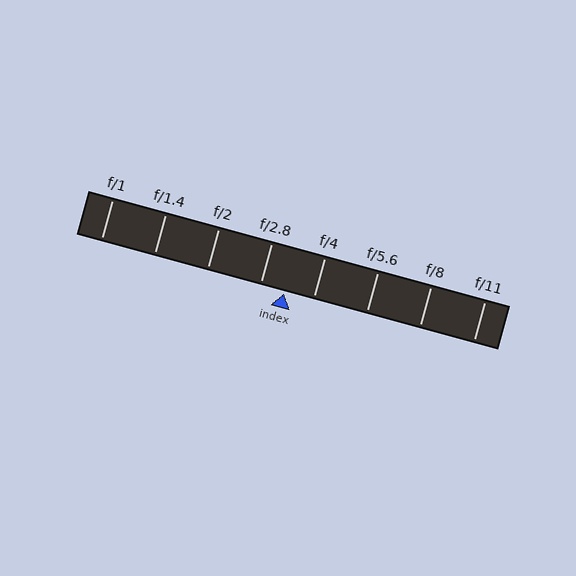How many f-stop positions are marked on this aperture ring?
There are 8 f-stop positions marked.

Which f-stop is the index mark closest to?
The index mark is closest to f/2.8.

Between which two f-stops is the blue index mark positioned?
The index mark is between f/2.8 and f/4.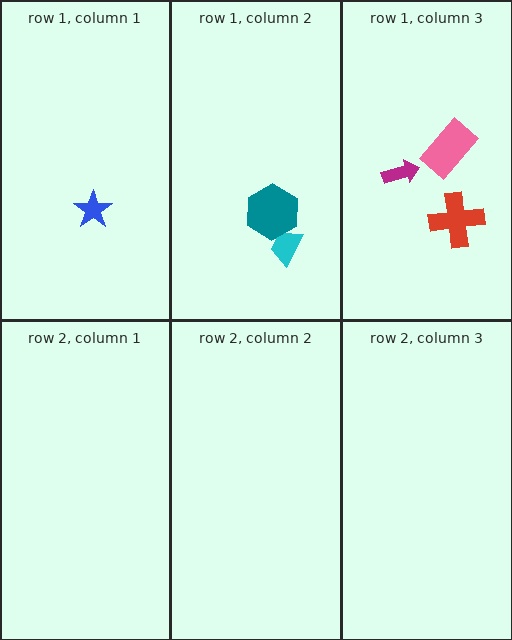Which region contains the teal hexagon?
The row 1, column 2 region.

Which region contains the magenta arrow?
The row 1, column 3 region.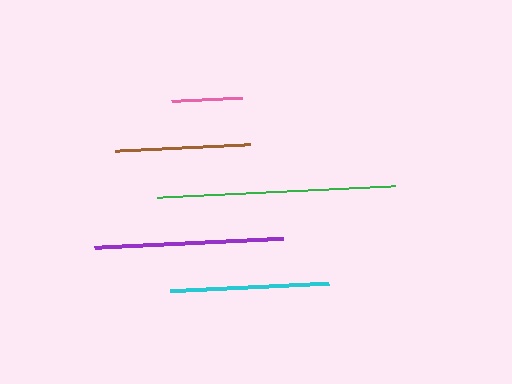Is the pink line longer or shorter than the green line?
The green line is longer than the pink line.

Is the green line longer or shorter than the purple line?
The green line is longer than the purple line.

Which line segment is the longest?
The green line is the longest at approximately 237 pixels.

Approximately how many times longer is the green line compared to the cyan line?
The green line is approximately 1.5 times the length of the cyan line.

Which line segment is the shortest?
The pink line is the shortest at approximately 71 pixels.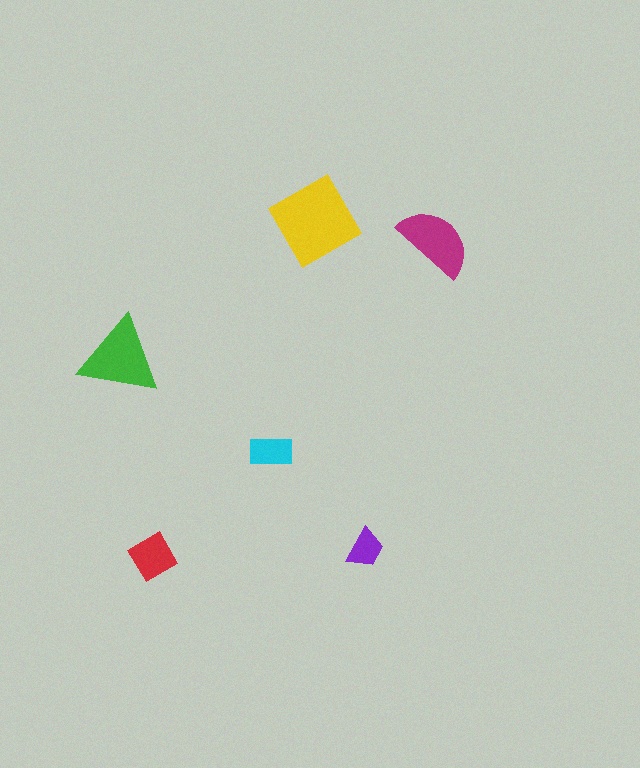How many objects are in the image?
There are 6 objects in the image.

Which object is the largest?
The yellow diamond.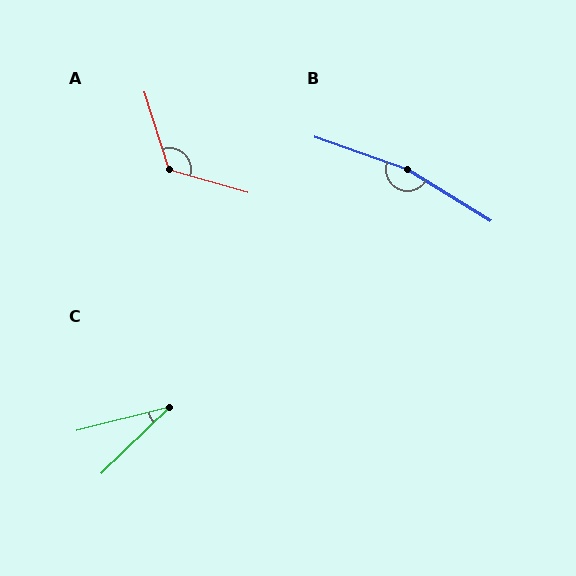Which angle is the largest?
B, at approximately 168 degrees.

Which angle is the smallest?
C, at approximately 30 degrees.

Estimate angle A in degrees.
Approximately 123 degrees.